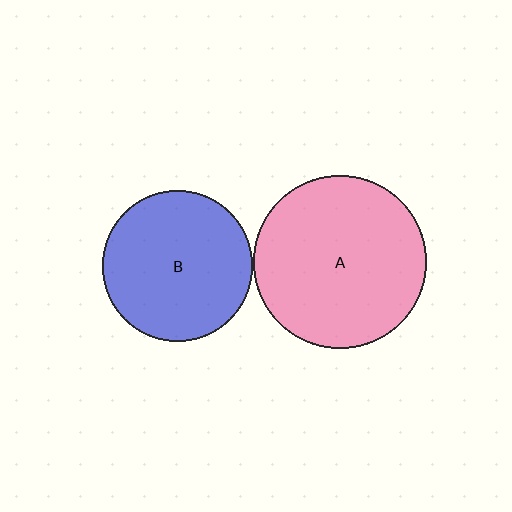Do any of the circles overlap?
No, none of the circles overlap.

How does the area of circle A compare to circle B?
Approximately 1.3 times.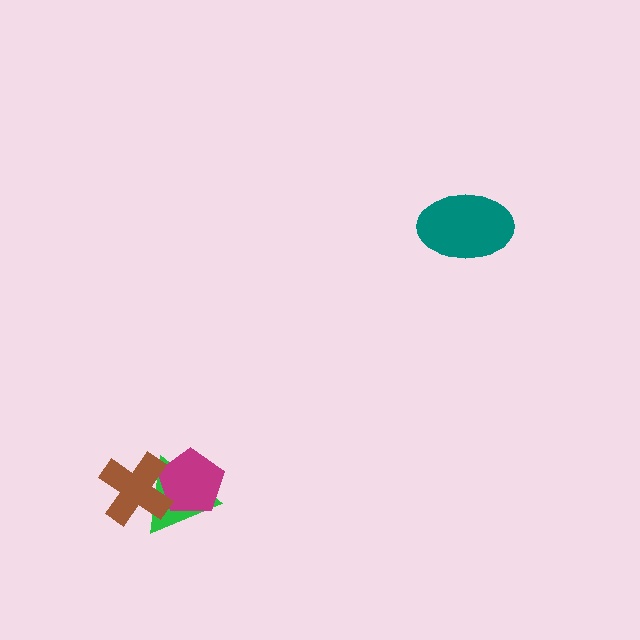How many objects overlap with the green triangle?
2 objects overlap with the green triangle.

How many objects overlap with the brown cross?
2 objects overlap with the brown cross.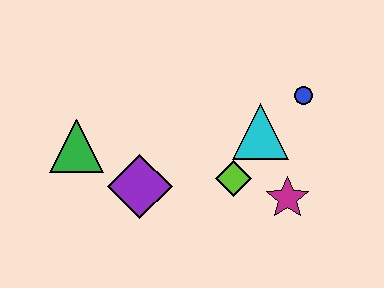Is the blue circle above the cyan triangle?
Yes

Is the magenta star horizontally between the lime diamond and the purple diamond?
No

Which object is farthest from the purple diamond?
The blue circle is farthest from the purple diamond.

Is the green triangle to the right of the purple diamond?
No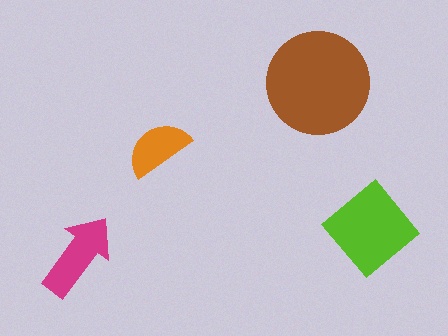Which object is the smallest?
The orange semicircle.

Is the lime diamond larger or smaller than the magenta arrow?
Larger.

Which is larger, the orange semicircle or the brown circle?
The brown circle.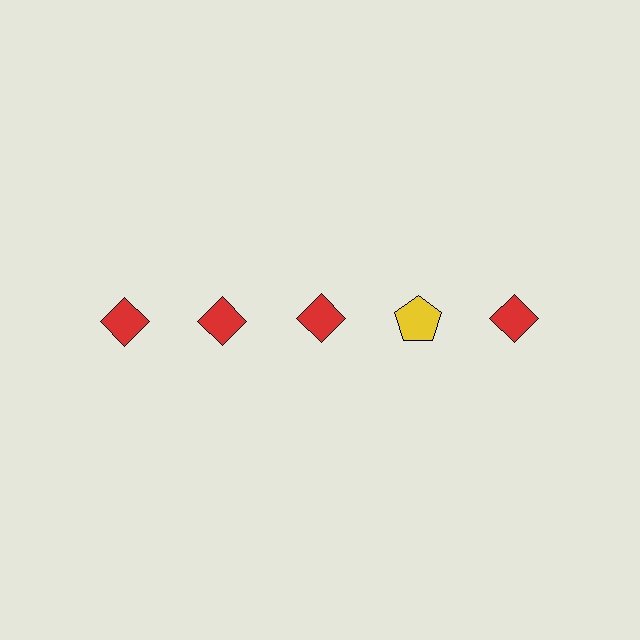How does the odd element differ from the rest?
It differs in both color (yellow instead of red) and shape (pentagon instead of diamond).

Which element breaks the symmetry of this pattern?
The yellow pentagon in the top row, second from right column breaks the symmetry. All other shapes are red diamonds.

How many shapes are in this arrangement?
There are 5 shapes arranged in a grid pattern.